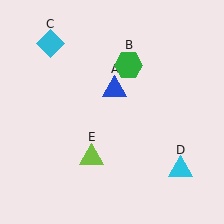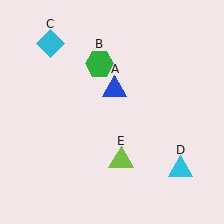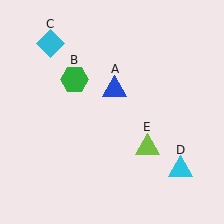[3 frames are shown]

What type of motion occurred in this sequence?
The green hexagon (object B), lime triangle (object E) rotated counterclockwise around the center of the scene.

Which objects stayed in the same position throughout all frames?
Blue triangle (object A) and cyan diamond (object C) and cyan triangle (object D) remained stationary.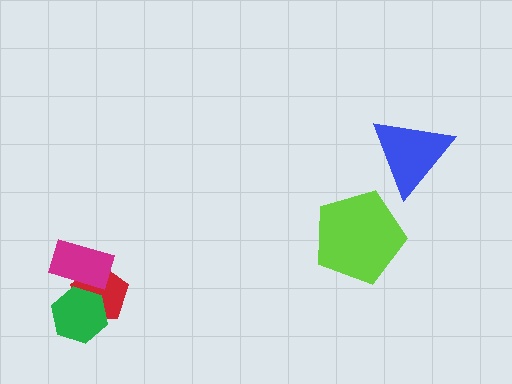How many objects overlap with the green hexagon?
2 objects overlap with the green hexagon.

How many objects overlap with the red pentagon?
2 objects overlap with the red pentagon.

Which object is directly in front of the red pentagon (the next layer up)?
The magenta rectangle is directly in front of the red pentagon.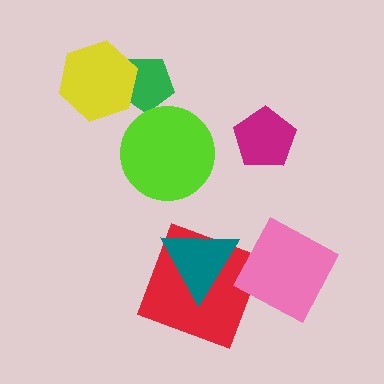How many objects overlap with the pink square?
0 objects overlap with the pink square.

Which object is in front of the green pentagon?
The yellow hexagon is in front of the green pentagon.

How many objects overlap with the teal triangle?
1 object overlaps with the teal triangle.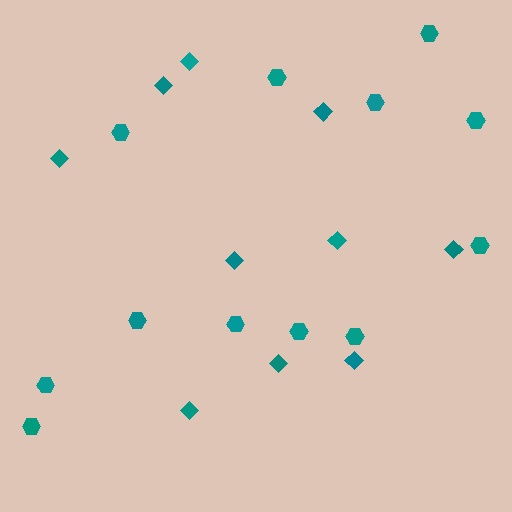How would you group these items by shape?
There are 2 groups: one group of hexagons (12) and one group of diamonds (10).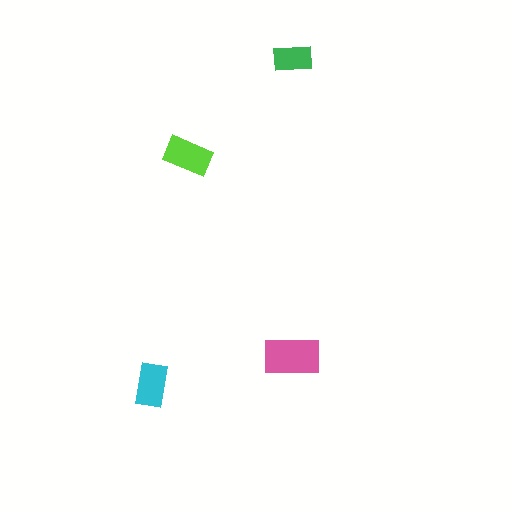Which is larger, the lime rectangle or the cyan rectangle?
The lime one.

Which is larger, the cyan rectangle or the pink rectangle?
The pink one.